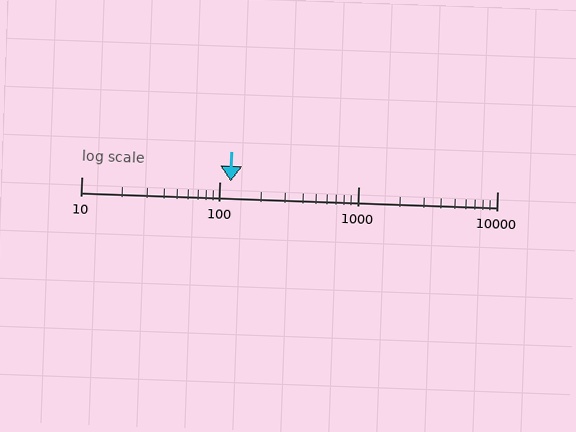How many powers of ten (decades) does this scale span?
The scale spans 3 decades, from 10 to 10000.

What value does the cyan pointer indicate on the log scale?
The pointer indicates approximately 120.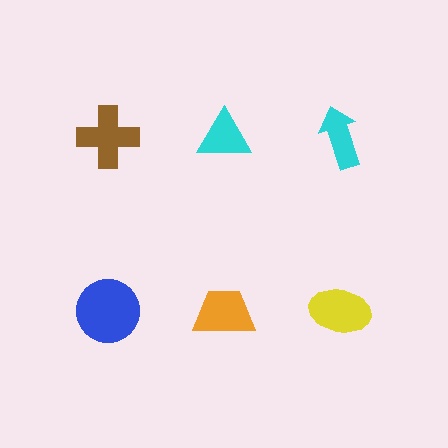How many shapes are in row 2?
3 shapes.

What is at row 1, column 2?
A cyan triangle.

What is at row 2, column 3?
A yellow ellipse.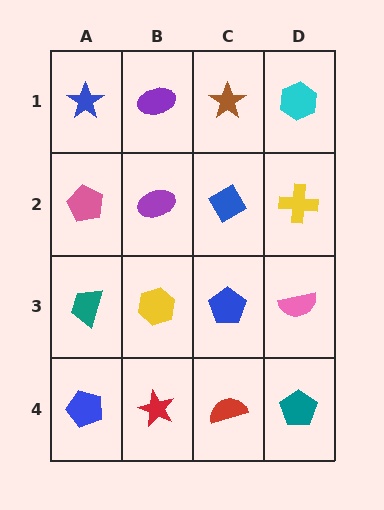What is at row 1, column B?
A purple ellipse.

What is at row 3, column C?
A blue pentagon.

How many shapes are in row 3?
4 shapes.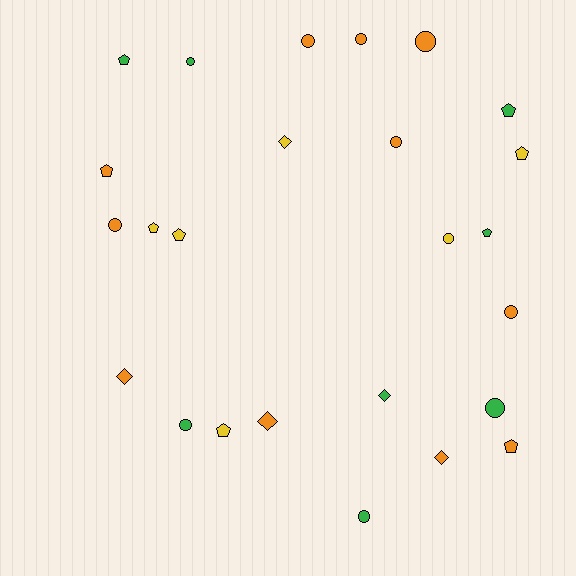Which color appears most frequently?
Orange, with 11 objects.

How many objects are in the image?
There are 25 objects.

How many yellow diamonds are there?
There is 1 yellow diamond.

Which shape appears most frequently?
Circle, with 11 objects.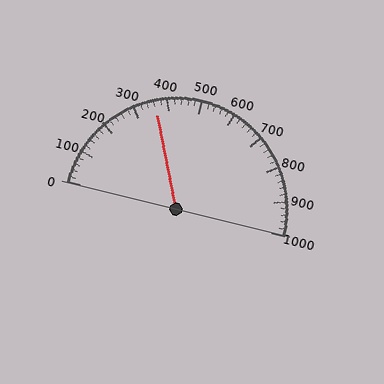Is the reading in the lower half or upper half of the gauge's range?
The reading is in the lower half of the range (0 to 1000).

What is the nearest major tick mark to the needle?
The nearest major tick mark is 400.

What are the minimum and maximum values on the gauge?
The gauge ranges from 0 to 1000.